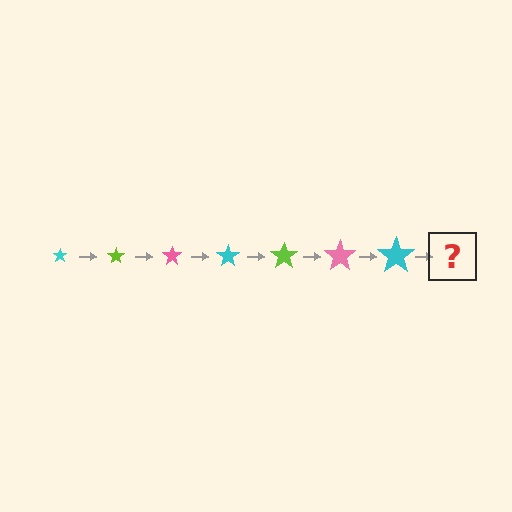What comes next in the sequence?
The next element should be a lime star, larger than the previous one.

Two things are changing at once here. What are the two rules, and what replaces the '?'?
The two rules are that the star grows larger each step and the color cycles through cyan, lime, and pink. The '?' should be a lime star, larger than the previous one.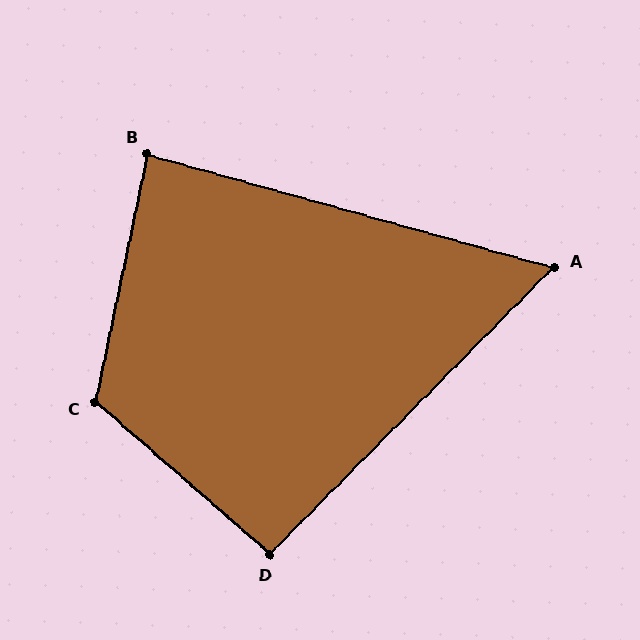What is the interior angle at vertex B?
Approximately 86 degrees (approximately right).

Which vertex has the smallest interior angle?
A, at approximately 61 degrees.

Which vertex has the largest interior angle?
C, at approximately 119 degrees.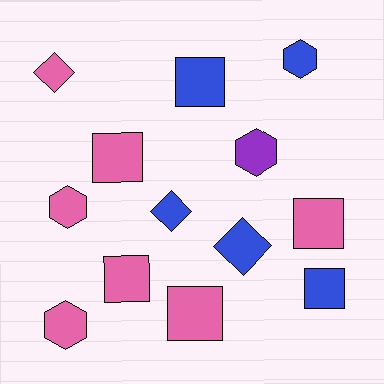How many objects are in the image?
There are 13 objects.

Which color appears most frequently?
Pink, with 7 objects.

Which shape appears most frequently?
Square, with 6 objects.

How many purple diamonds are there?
There are no purple diamonds.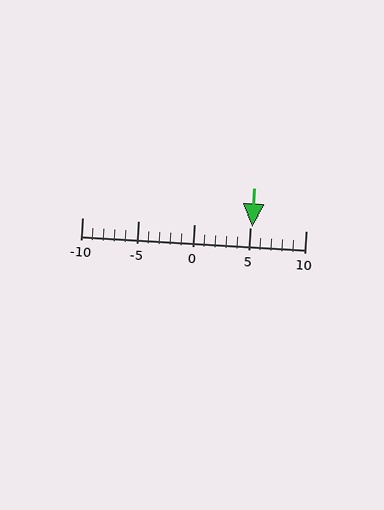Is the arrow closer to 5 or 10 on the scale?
The arrow is closer to 5.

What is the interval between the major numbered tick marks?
The major tick marks are spaced 5 units apart.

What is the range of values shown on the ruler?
The ruler shows values from -10 to 10.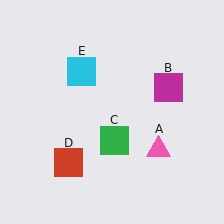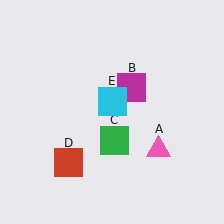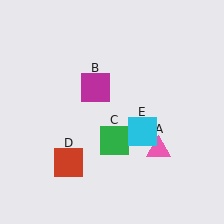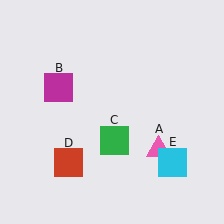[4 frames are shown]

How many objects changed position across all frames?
2 objects changed position: magenta square (object B), cyan square (object E).